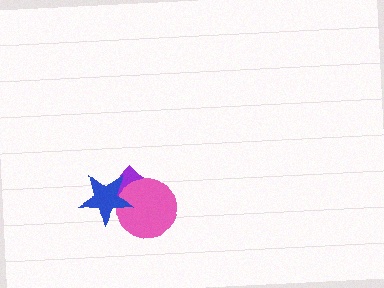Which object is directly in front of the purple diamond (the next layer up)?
The pink circle is directly in front of the purple diamond.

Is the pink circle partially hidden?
Yes, it is partially covered by another shape.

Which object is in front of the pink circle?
The blue star is in front of the pink circle.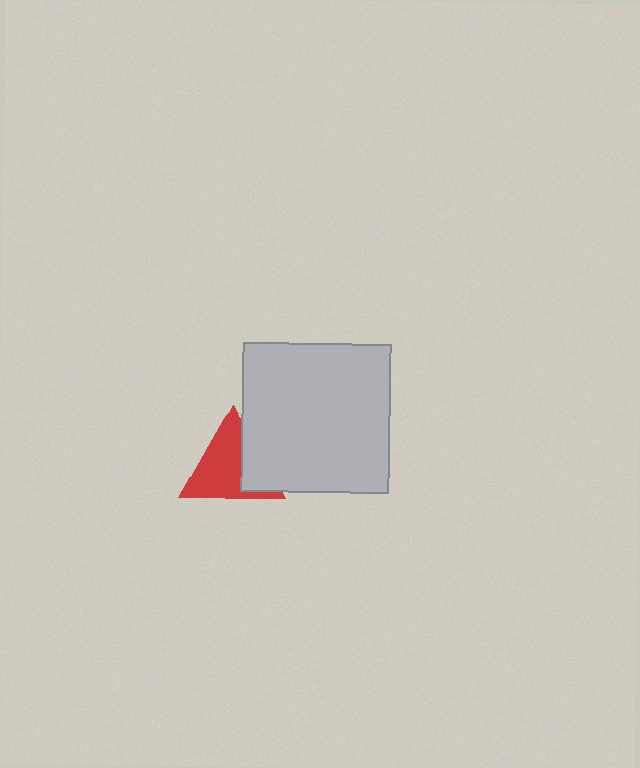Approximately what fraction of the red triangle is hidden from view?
Roughly 31% of the red triangle is hidden behind the light gray square.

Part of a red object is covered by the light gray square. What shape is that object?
It is a triangle.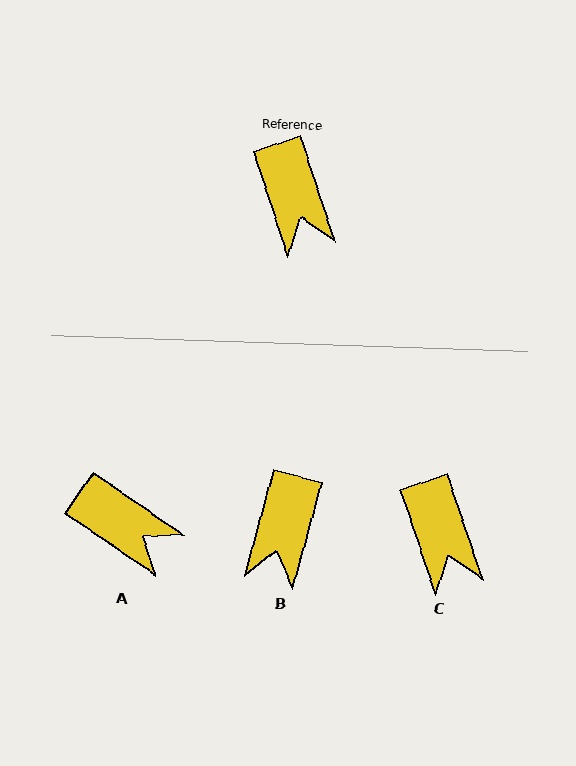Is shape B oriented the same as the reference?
No, it is off by about 34 degrees.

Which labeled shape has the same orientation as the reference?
C.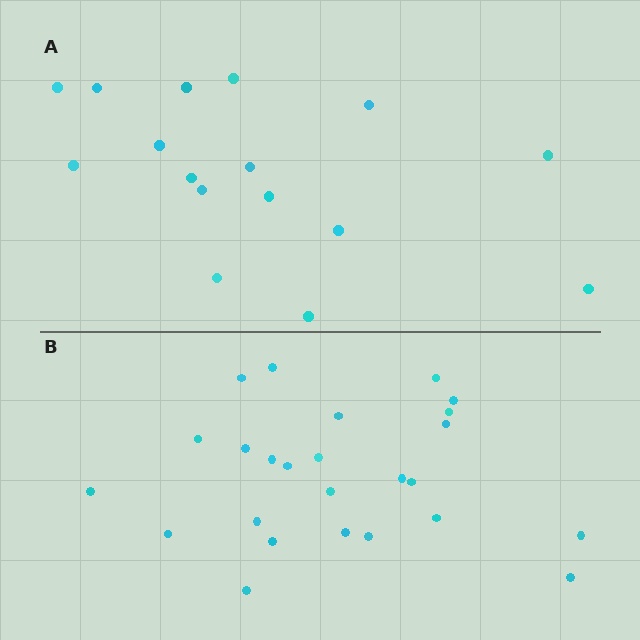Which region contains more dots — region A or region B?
Region B (the bottom region) has more dots.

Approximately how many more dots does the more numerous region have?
Region B has roughly 8 or so more dots than region A.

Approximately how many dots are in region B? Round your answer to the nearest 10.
About 20 dots. (The exact count is 25, which rounds to 20.)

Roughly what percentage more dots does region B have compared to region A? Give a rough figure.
About 55% more.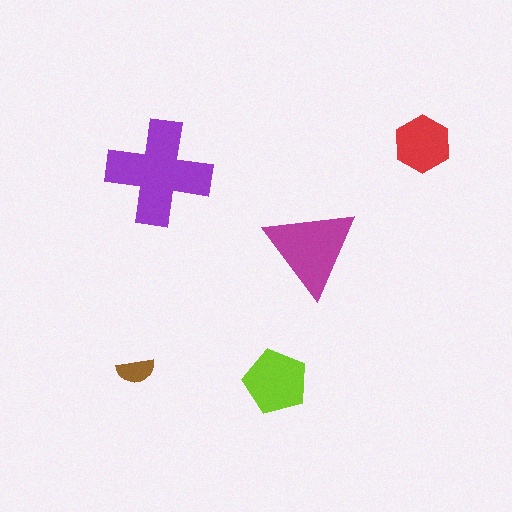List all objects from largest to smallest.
The purple cross, the magenta triangle, the lime pentagon, the red hexagon, the brown semicircle.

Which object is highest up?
The red hexagon is topmost.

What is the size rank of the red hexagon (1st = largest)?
4th.